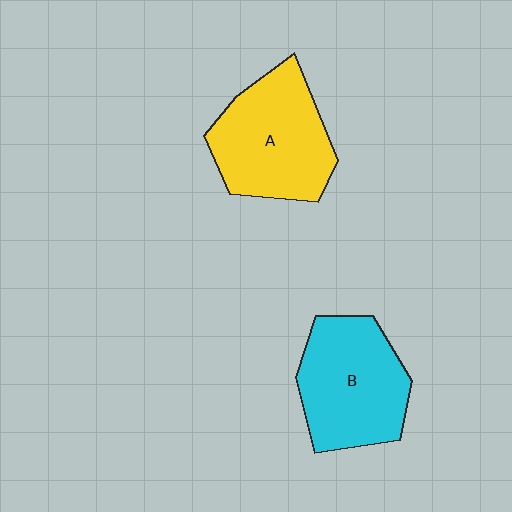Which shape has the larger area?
Shape A (yellow).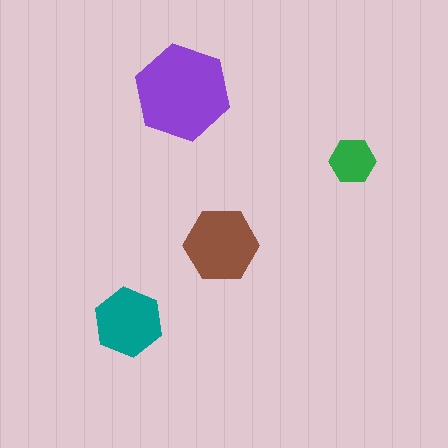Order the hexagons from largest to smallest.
the purple one, the brown one, the teal one, the green one.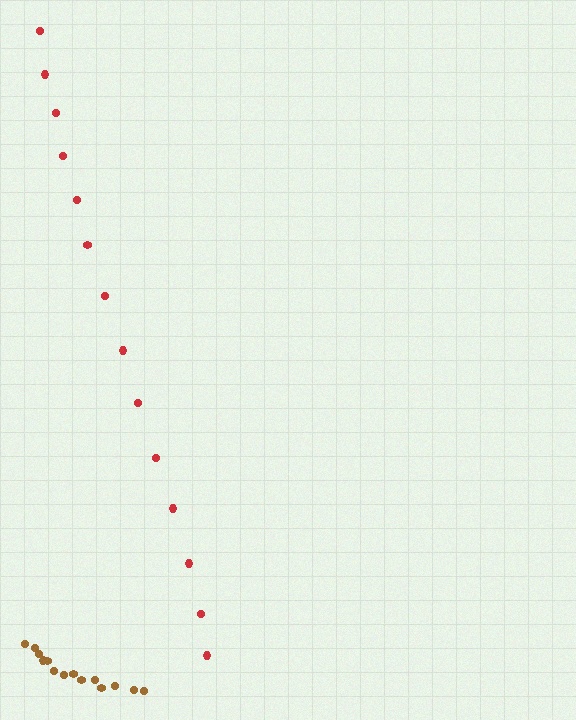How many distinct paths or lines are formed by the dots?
There are 2 distinct paths.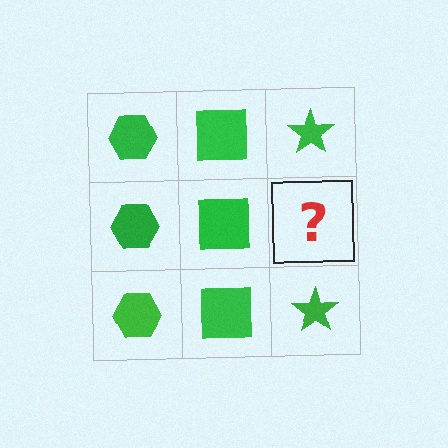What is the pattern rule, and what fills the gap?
The rule is that each column has a consistent shape. The gap should be filled with a green star.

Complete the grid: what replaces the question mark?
The question mark should be replaced with a green star.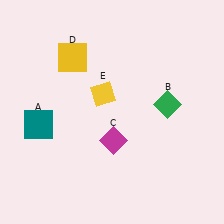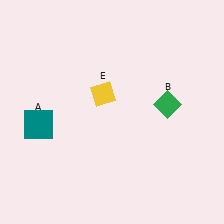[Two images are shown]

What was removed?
The yellow square (D), the magenta diamond (C) were removed in Image 2.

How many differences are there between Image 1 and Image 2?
There are 2 differences between the two images.